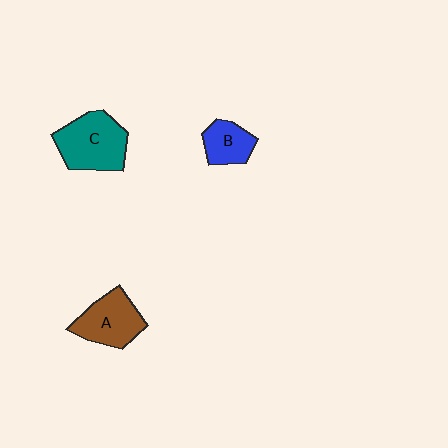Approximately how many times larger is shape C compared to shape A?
Approximately 1.2 times.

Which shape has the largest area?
Shape C (teal).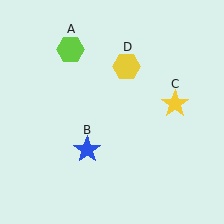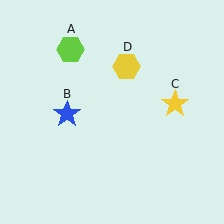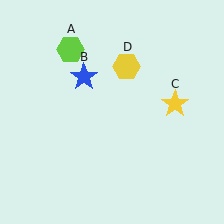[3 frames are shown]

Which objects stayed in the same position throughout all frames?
Lime hexagon (object A) and yellow star (object C) and yellow hexagon (object D) remained stationary.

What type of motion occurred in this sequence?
The blue star (object B) rotated clockwise around the center of the scene.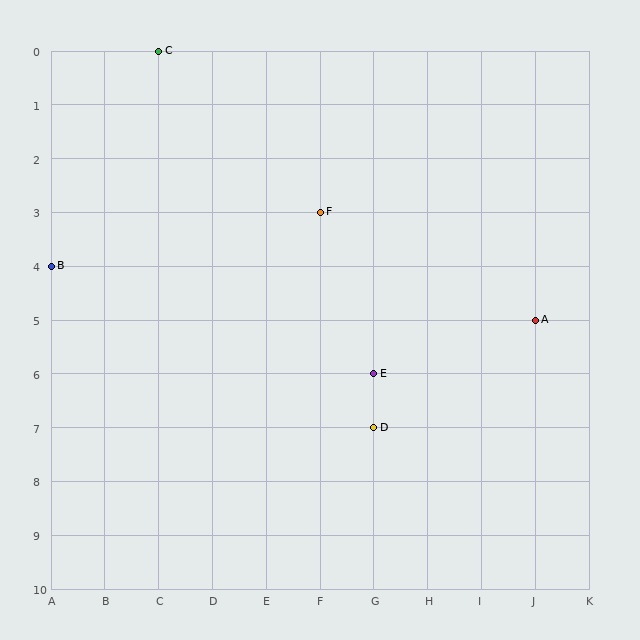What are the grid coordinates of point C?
Point C is at grid coordinates (C, 0).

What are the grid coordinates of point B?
Point B is at grid coordinates (A, 4).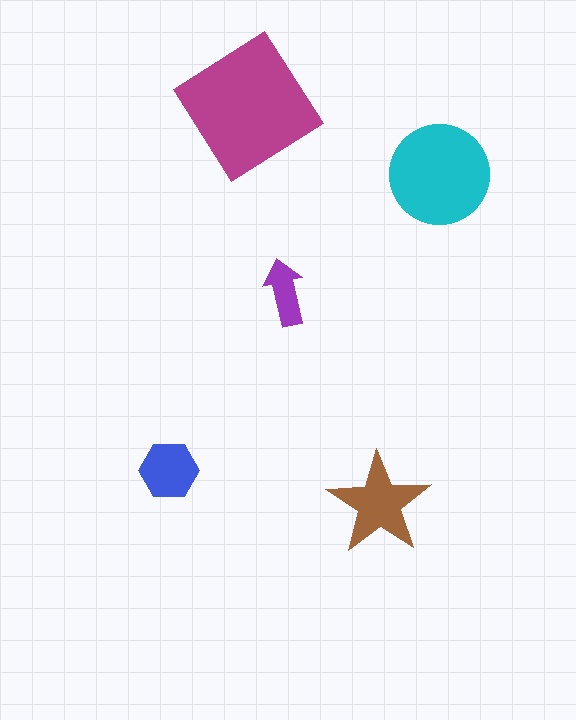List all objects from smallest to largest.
The purple arrow, the blue hexagon, the brown star, the cyan circle, the magenta diamond.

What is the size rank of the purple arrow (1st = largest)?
5th.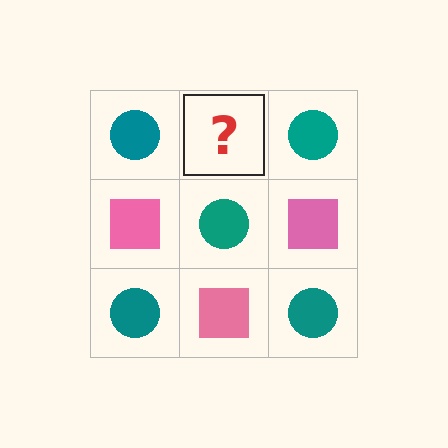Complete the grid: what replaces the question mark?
The question mark should be replaced with a pink square.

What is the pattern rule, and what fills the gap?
The rule is that it alternates teal circle and pink square in a checkerboard pattern. The gap should be filled with a pink square.